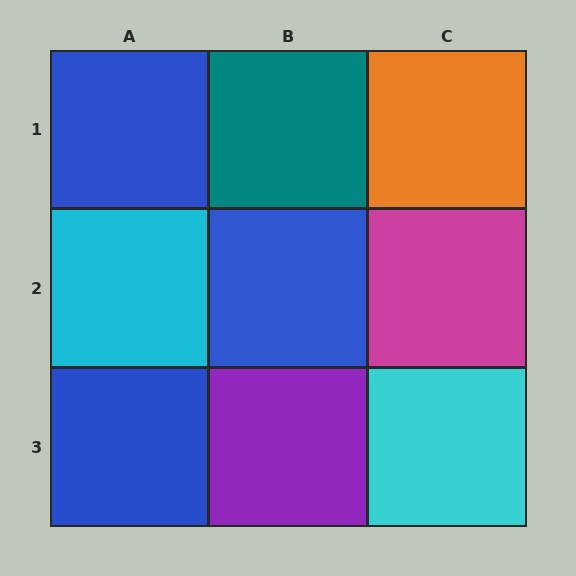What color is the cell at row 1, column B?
Teal.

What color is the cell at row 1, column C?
Orange.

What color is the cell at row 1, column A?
Blue.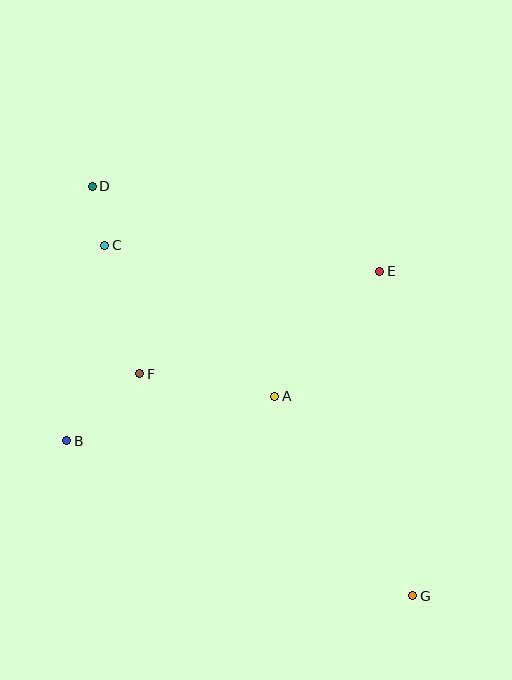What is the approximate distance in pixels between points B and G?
The distance between B and G is approximately 379 pixels.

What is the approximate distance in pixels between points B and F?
The distance between B and F is approximately 99 pixels.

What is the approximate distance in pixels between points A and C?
The distance between A and C is approximately 228 pixels.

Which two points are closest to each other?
Points C and D are closest to each other.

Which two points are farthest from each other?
Points D and G are farthest from each other.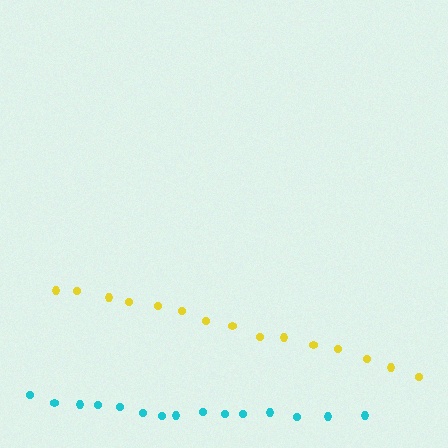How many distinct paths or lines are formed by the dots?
There are 2 distinct paths.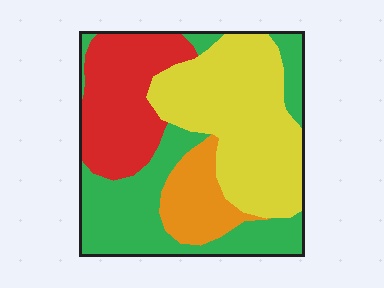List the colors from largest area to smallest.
From largest to smallest: yellow, green, red, orange.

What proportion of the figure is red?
Red takes up about one quarter (1/4) of the figure.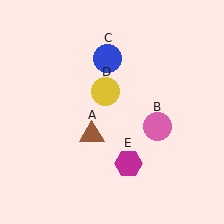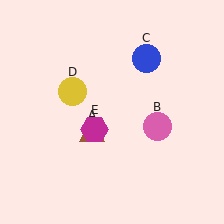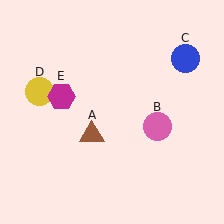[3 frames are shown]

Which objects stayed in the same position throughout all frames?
Brown triangle (object A) and pink circle (object B) remained stationary.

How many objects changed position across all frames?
3 objects changed position: blue circle (object C), yellow circle (object D), magenta hexagon (object E).